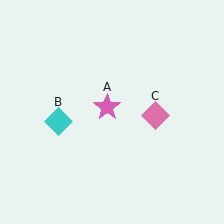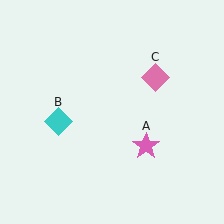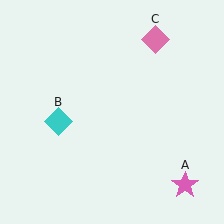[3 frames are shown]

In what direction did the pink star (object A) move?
The pink star (object A) moved down and to the right.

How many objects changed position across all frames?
2 objects changed position: pink star (object A), pink diamond (object C).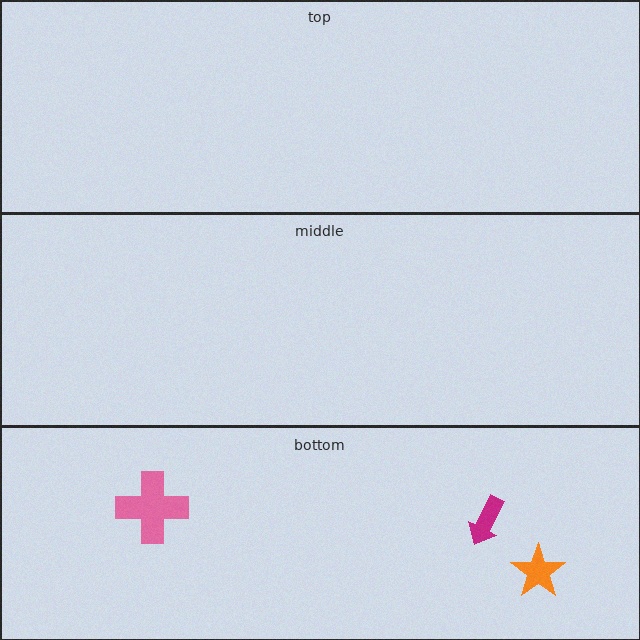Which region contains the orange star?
The bottom region.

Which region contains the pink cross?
The bottom region.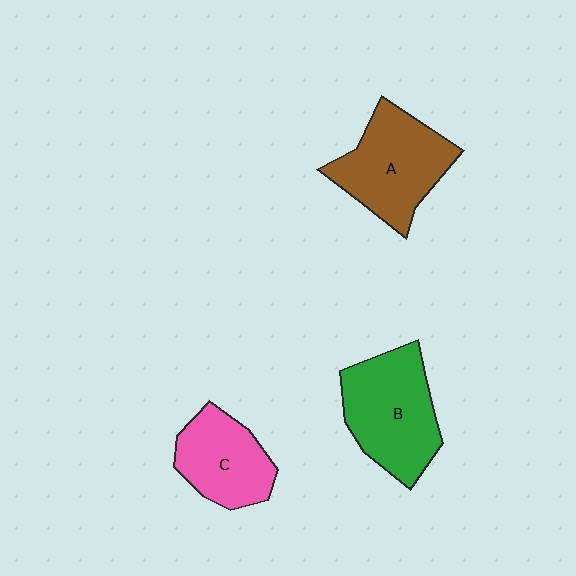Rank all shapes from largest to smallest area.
From largest to smallest: B (green), A (brown), C (pink).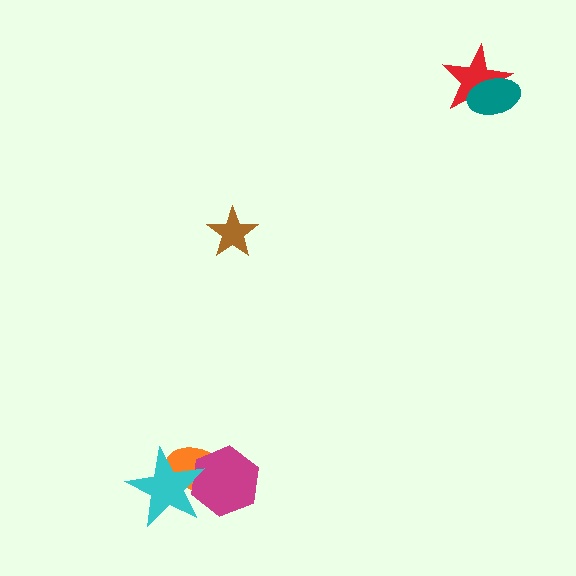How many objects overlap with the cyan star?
2 objects overlap with the cyan star.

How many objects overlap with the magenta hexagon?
2 objects overlap with the magenta hexagon.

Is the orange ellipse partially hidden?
Yes, it is partially covered by another shape.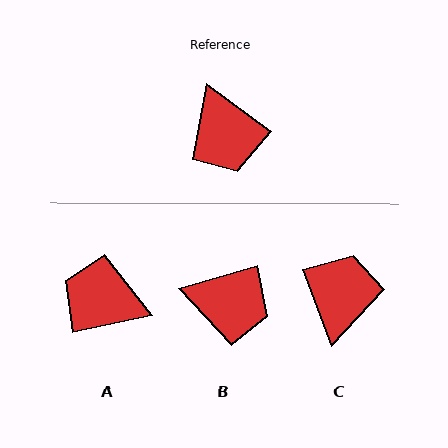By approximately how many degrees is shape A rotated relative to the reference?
Approximately 132 degrees clockwise.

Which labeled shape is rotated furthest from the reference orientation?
C, about 147 degrees away.